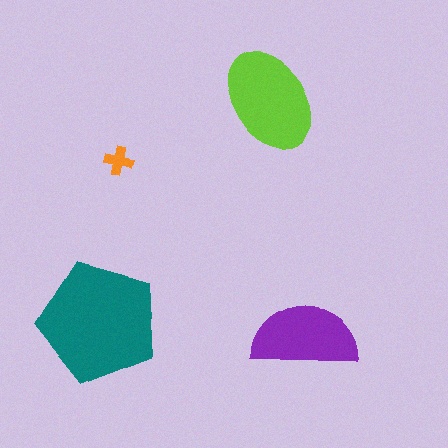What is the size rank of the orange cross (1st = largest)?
4th.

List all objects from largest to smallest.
The teal pentagon, the lime ellipse, the purple semicircle, the orange cross.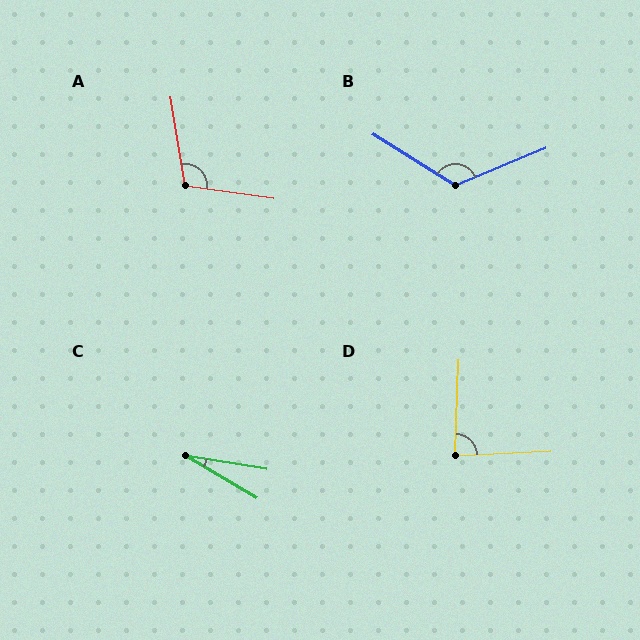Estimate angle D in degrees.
Approximately 85 degrees.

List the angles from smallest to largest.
C (21°), D (85°), A (107°), B (126°).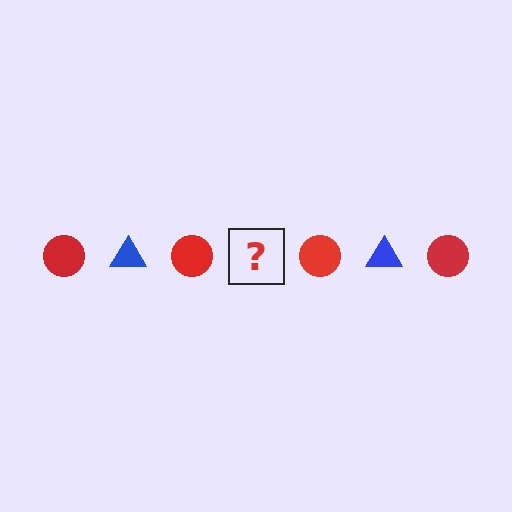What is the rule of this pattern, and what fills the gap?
The rule is that the pattern alternates between red circle and blue triangle. The gap should be filled with a blue triangle.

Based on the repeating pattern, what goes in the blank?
The blank should be a blue triangle.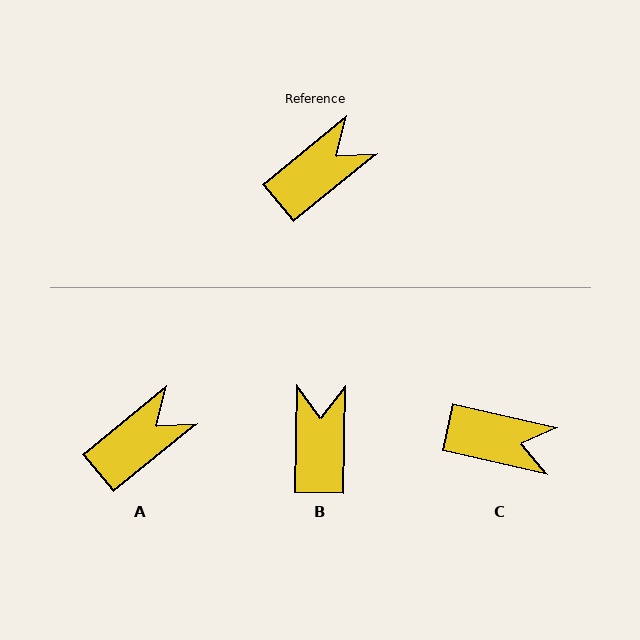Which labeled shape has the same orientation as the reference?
A.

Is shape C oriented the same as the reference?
No, it is off by about 52 degrees.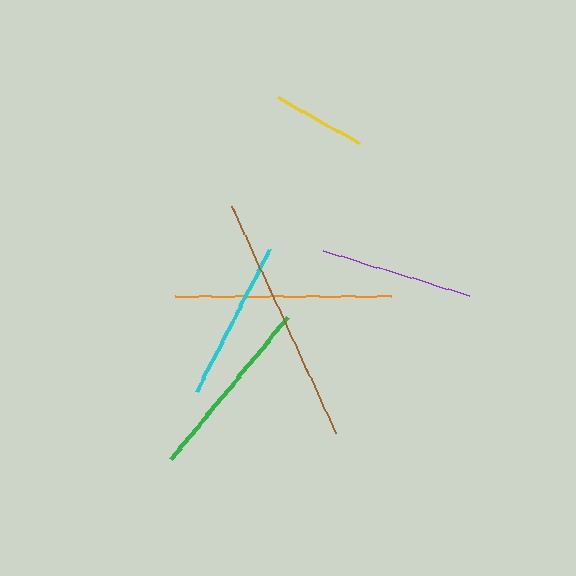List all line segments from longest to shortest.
From longest to shortest: brown, orange, green, cyan, purple, yellow.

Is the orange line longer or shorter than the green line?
The orange line is longer than the green line.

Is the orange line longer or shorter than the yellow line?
The orange line is longer than the yellow line.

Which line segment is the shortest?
The yellow line is the shortest at approximately 93 pixels.